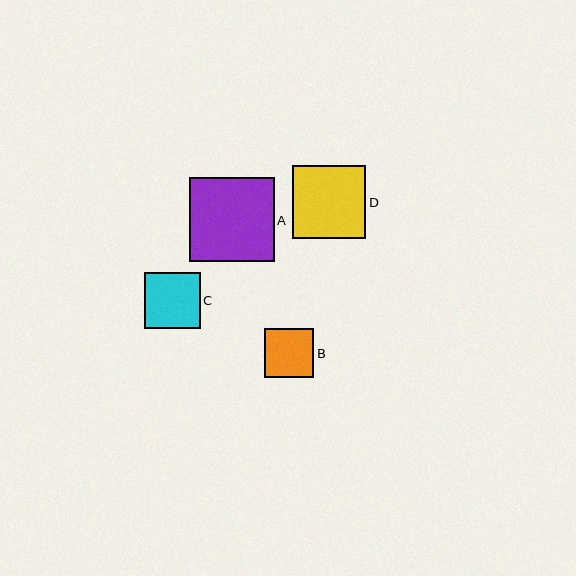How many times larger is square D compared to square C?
Square D is approximately 1.3 times the size of square C.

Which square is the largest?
Square A is the largest with a size of approximately 85 pixels.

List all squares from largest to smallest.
From largest to smallest: A, D, C, B.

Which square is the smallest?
Square B is the smallest with a size of approximately 49 pixels.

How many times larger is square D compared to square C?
Square D is approximately 1.3 times the size of square C.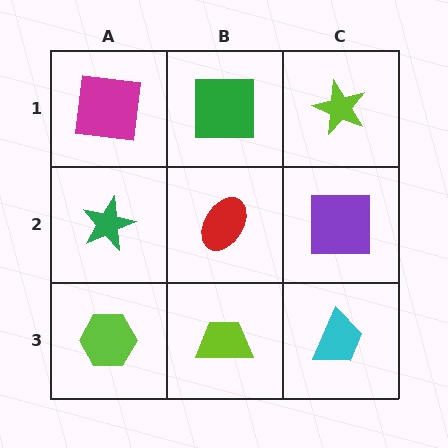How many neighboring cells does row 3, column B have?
3.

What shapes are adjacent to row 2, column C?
A lime star (row 1, column C), a cyan trapezoid (row 3, column C), a red ellipse (row 2, column B).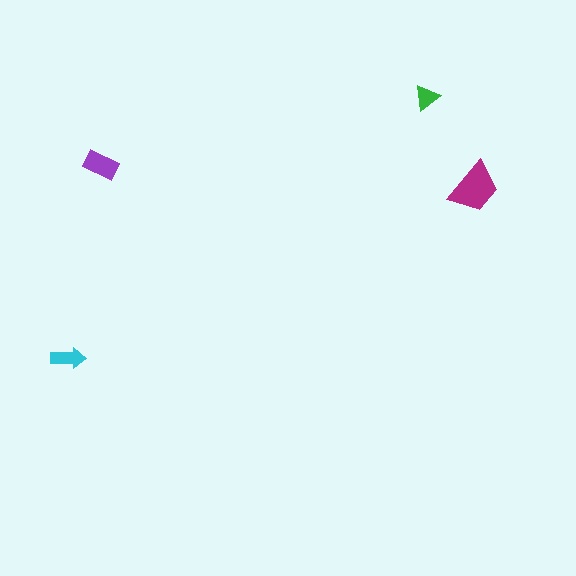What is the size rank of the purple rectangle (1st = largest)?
2nd.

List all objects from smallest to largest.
The green triangle, the cyan arrow, the purple rectangle, the magenta trapezoid.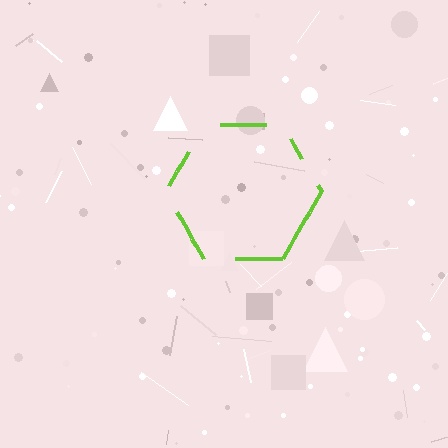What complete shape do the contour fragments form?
The contour fragments form a hexagon.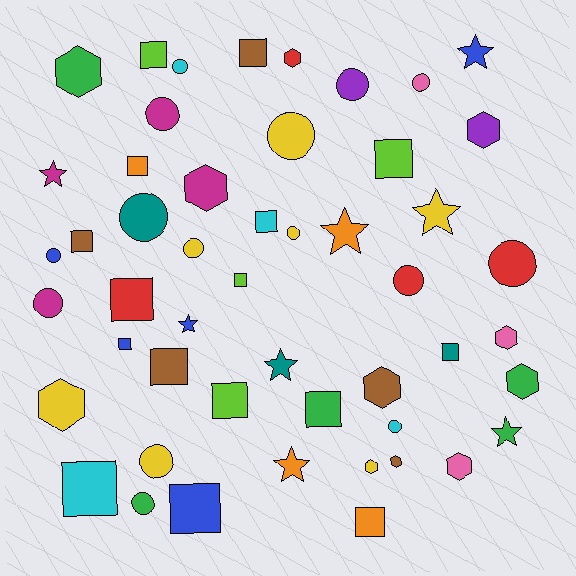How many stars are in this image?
There are 8 stars.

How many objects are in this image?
There are 50 objects.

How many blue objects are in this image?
There are 5 blue objects.